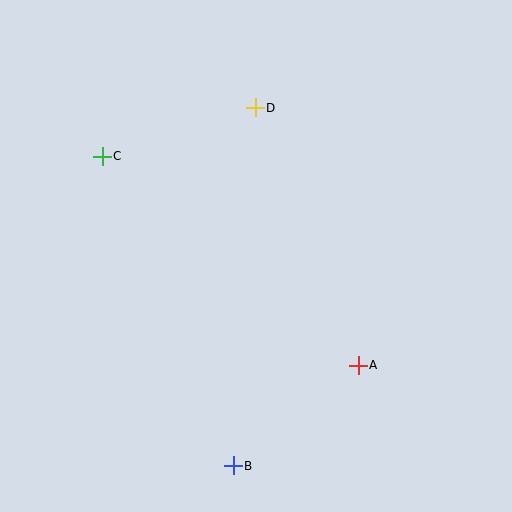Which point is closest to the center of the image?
Point D at (255, 108) is closest to the center.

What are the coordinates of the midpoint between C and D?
The midpoint between C and D is at (179, 132).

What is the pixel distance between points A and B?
The distance between A and B is 161 pixels.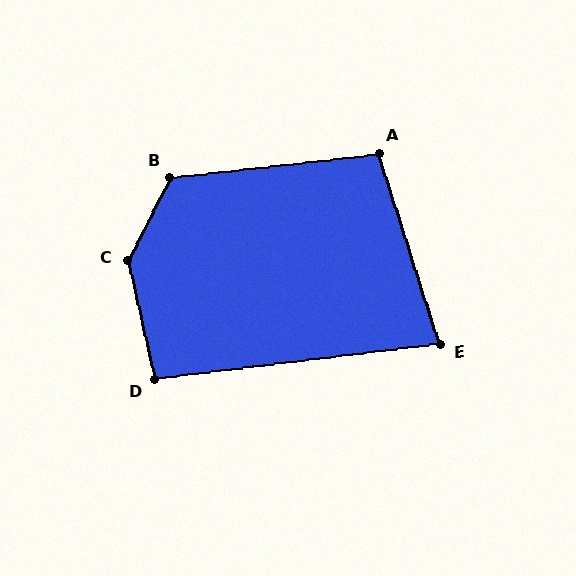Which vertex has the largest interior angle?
C, at approximately 141 degrees.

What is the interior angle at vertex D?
Approximately 95 degrees (obtuse).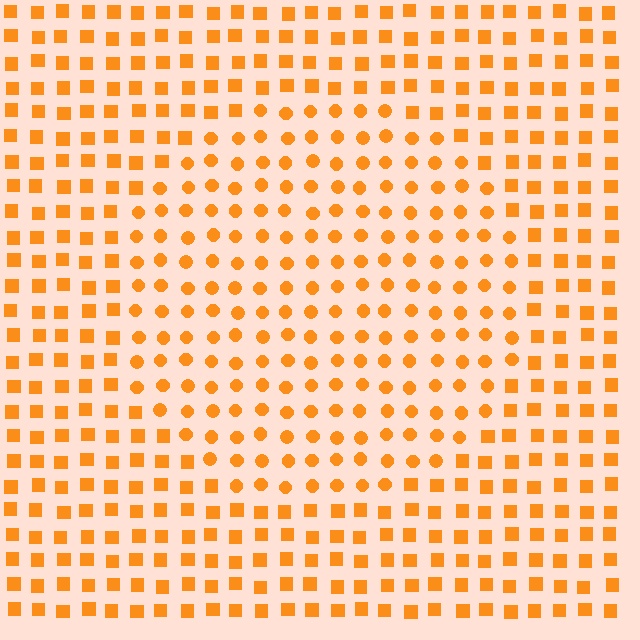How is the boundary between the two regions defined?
The boundary is defined by a change in element shape: circles inside vs. squares outside. All elements share the same color and spacing.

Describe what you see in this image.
The image is filled with small orange elements arranged in a uniform grid. A circle-shaped region contains circles, while the surrounding area contains squares. The boundary is defined purely by the change in element shape.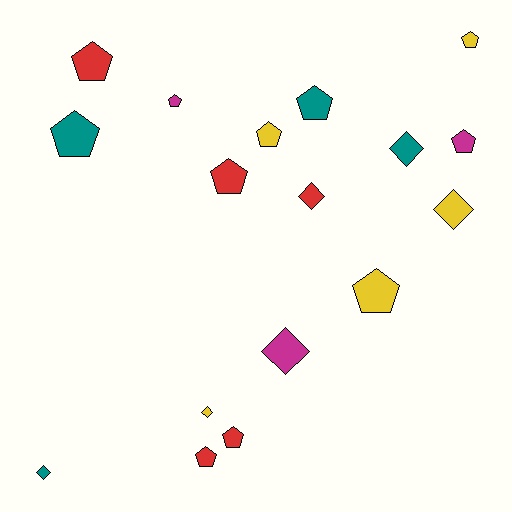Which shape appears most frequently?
Pentagon, with 11 objects.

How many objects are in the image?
There are 17 objects.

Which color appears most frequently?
Yellow, with 5 objects.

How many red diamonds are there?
There is 1 red diamond.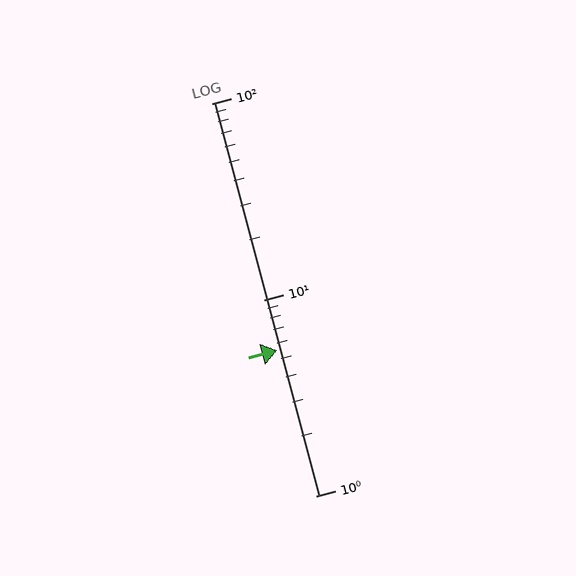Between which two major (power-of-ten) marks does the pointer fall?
The pointer is between 1 and 10.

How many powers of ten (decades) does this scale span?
The scale spans 2 decades, from 1 to 100.